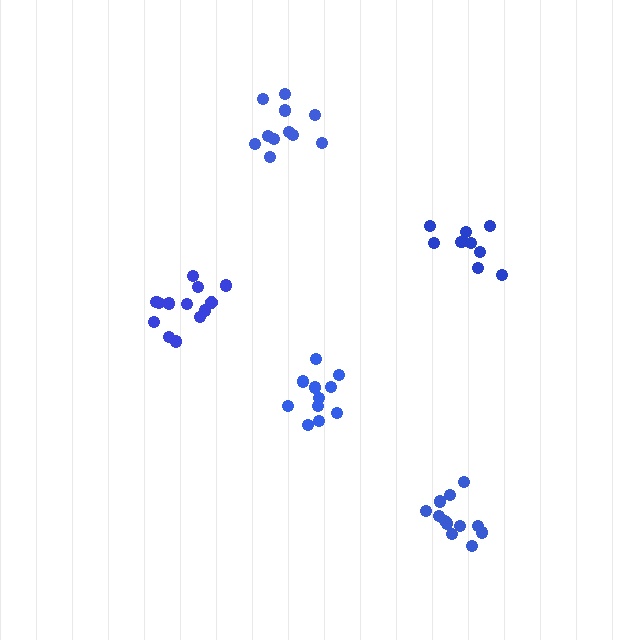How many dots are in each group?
Group 1: 11 dots, Group 2: 12 dots, Group 3: 11 dots, Group 4: 13 dots, Group 5: 10 dots (57 total).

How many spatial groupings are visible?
There are 5 spatial groupings.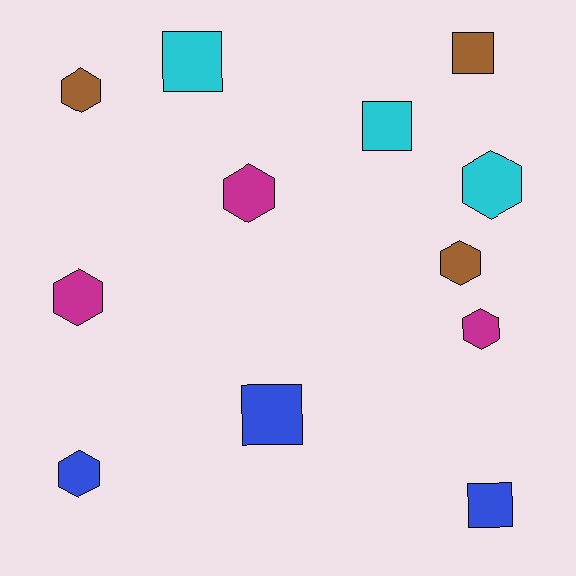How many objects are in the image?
There are 12 objects.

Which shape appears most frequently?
Hexagon, with 7 objects.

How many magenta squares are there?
There are no magenta squares.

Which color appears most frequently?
Brown, with 3 objects.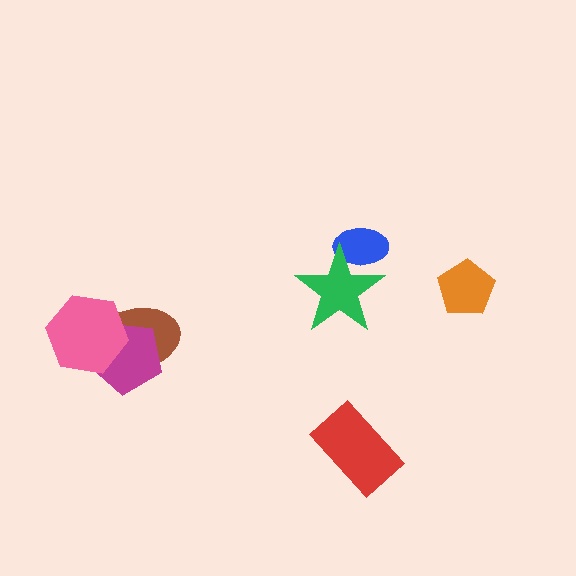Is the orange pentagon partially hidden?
No, no other shape covers it.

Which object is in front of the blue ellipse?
The green star is in front of the blue ellipse.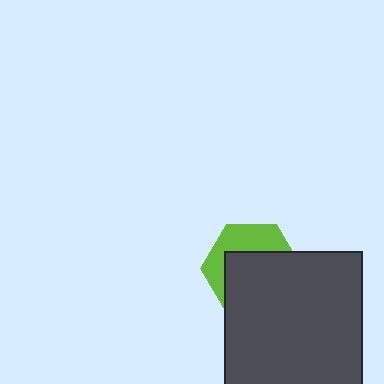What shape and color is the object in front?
The object in front is a dark gray rectangle.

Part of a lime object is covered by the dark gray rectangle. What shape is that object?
It is a hexagon.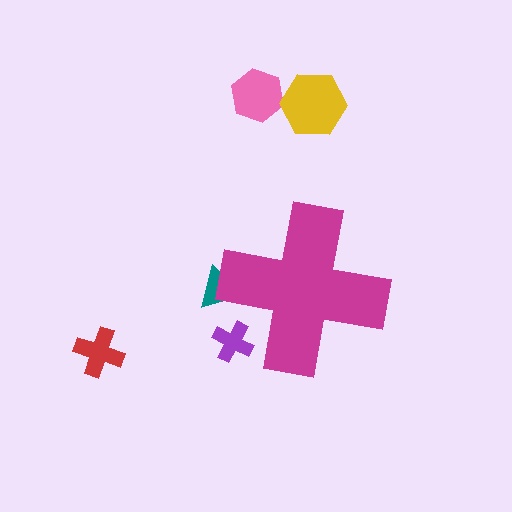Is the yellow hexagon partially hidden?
No, the yellow hexagon is fully visible.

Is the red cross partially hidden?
No, the red cross is fully visible.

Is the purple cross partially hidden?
Yes, the purple cross is partially hidden behind the magenta cross.